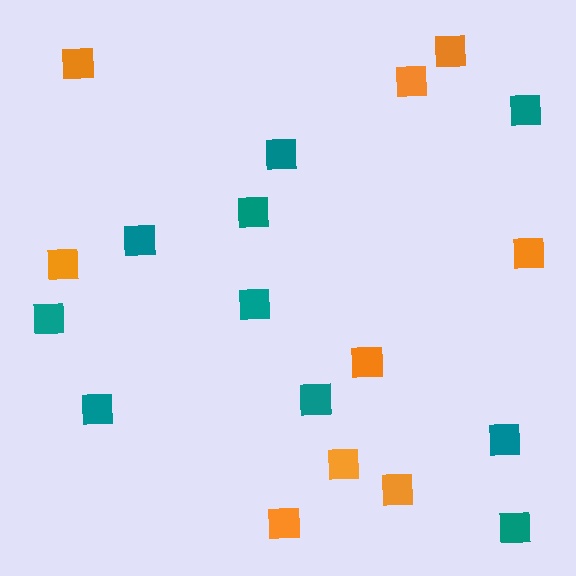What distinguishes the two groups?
There are 2 groups: one group of orange squares (9) and one group of teal squares (10).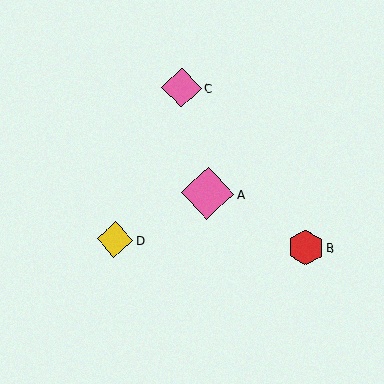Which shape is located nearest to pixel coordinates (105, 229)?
The yellow diamond (labeled D) at (115, 240) is nearest to that location.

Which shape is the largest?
The pink diamond (labeled A) is the largest.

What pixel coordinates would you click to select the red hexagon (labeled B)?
Click at (306, 248) to select the red hexagon B.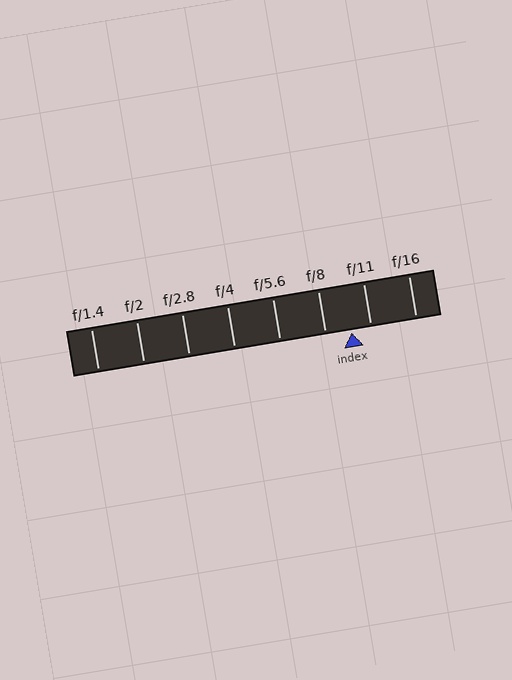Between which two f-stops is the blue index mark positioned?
The index mark is between f/8 and f/11.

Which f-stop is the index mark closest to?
The index mark is closest to f/11.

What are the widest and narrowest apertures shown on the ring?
The widest aperture shown is f/1.4 and the narrowest is f/16.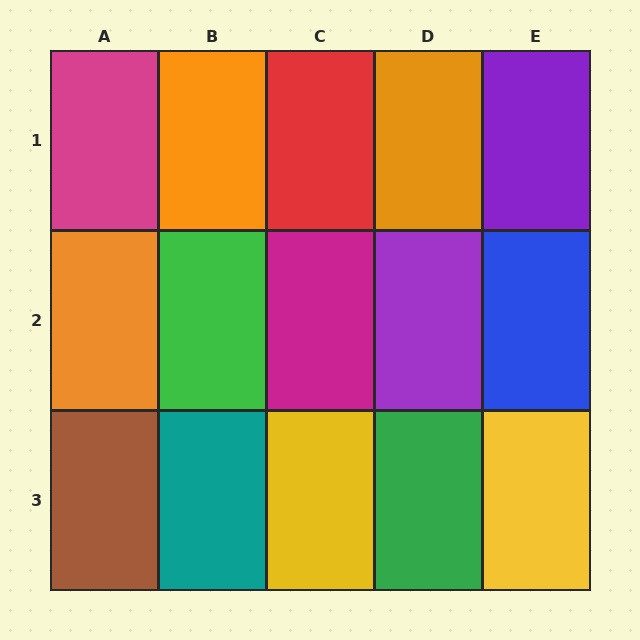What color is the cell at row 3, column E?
Yellow.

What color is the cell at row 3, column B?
Teal.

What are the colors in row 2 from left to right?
Orange, green, magenta, purple, blue.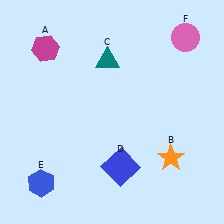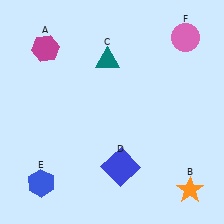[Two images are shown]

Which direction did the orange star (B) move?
The orange star (B) moved down.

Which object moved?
The orange star (B) moved down.